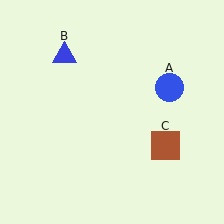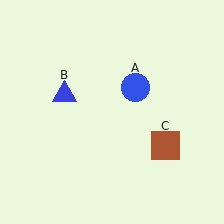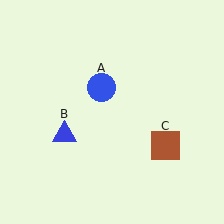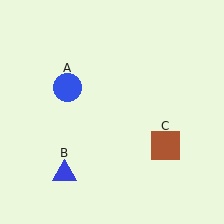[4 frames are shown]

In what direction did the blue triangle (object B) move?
The blue triangle (object B) moved down.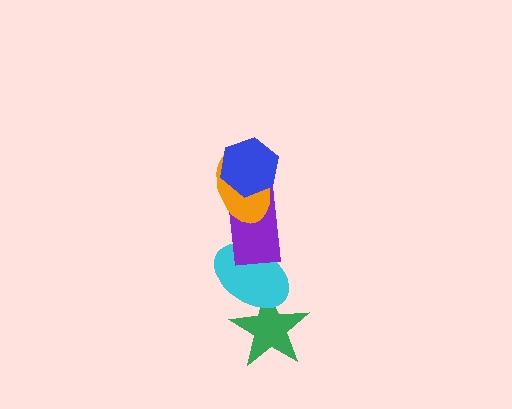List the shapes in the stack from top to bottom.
From top to bottom: the blue hexagon, the orange ellipse, the purple rectangle, the cyan ellipse, the green star.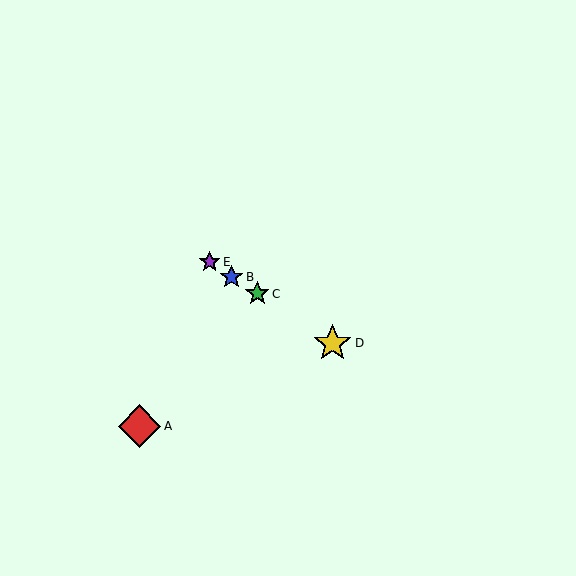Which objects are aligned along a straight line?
Objects B, C, D, E are aligned along a straight line.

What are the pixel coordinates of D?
Object D is at (332, 343).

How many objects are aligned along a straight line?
4 objects (B, C, D, E) are aligned along a straight line.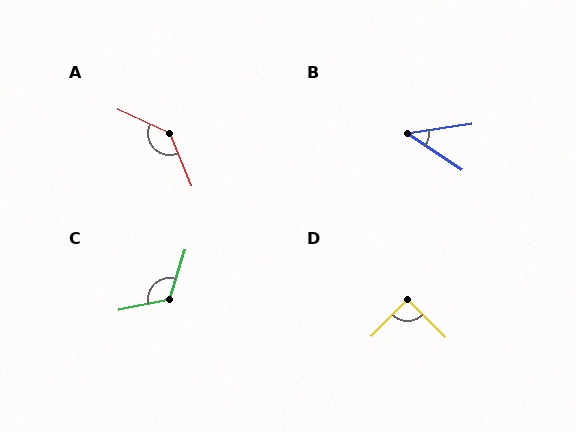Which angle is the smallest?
B, at approximately 43 degrees.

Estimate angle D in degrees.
Approximately 89 degrees.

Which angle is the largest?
A, at approximately 136 degrees.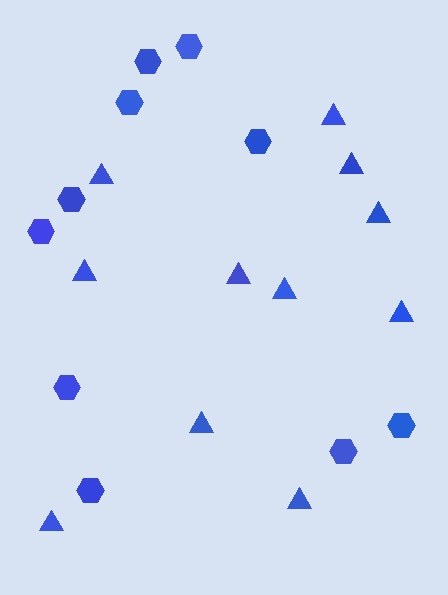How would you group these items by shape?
There are 2 groups: one group of hexagons (10) and one group of triangles (11).